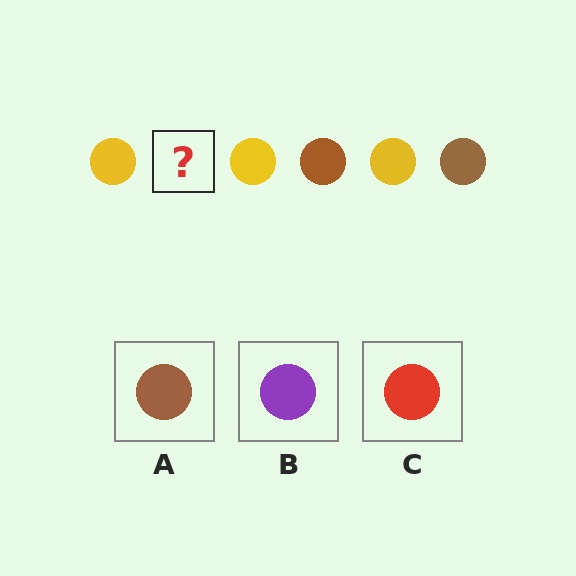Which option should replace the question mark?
Option A.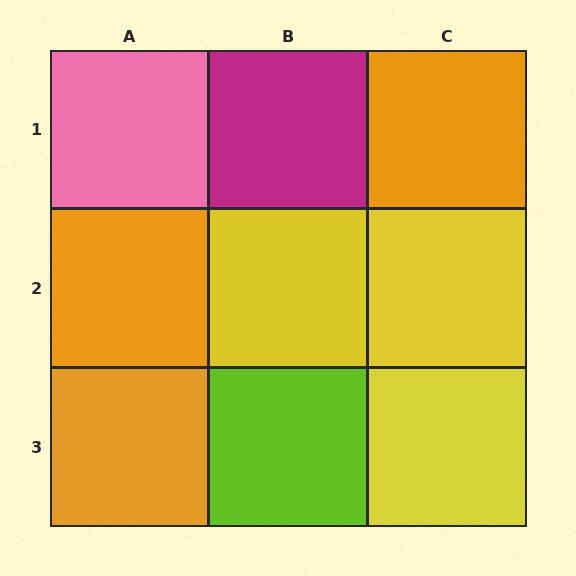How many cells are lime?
1 cell is lime.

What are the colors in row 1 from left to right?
Pink, magenta, orange.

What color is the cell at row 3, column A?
Orange.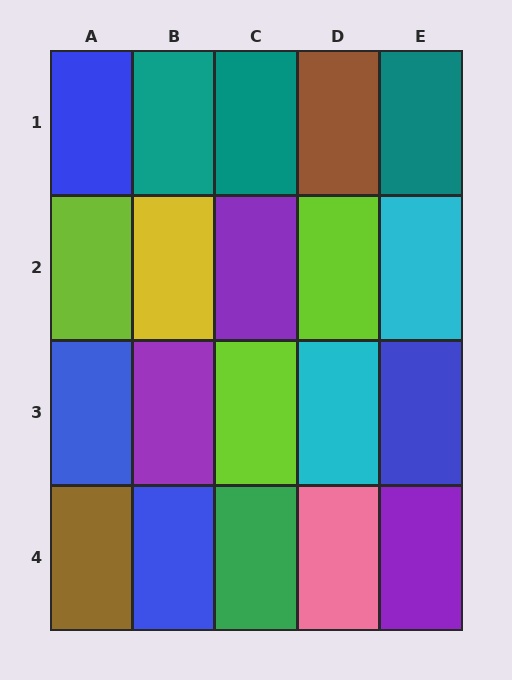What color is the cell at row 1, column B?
Teal.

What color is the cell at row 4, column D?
Pink.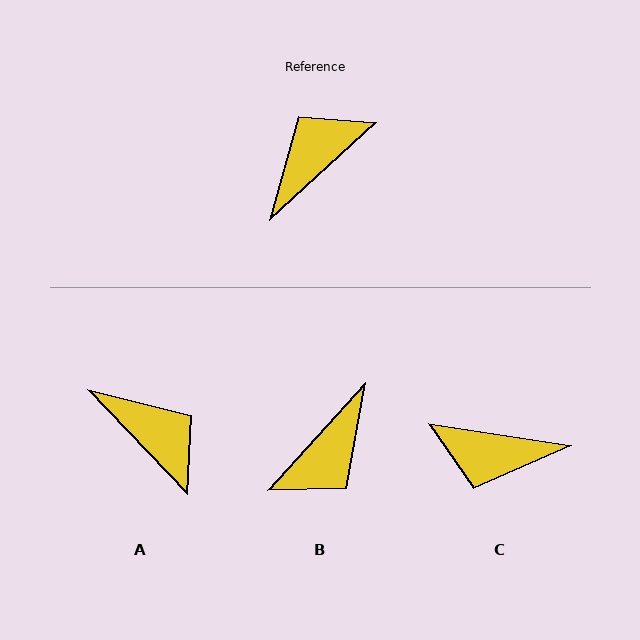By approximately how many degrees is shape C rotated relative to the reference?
Approximately 129 degrees counter-clockwise.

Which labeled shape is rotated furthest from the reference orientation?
B, about 174 degrees away.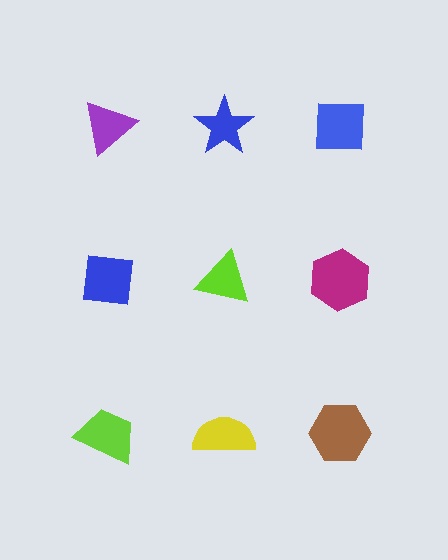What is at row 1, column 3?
A blue square.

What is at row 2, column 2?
A lime triangle.